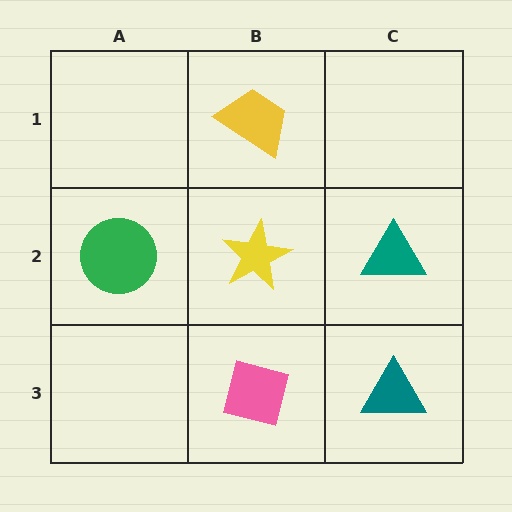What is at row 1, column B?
A yellow trapezoid.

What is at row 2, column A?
A green circle.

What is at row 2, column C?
A teal triangle.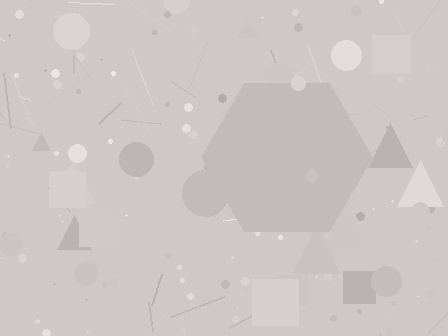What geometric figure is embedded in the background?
A hexagon is embedded in the background.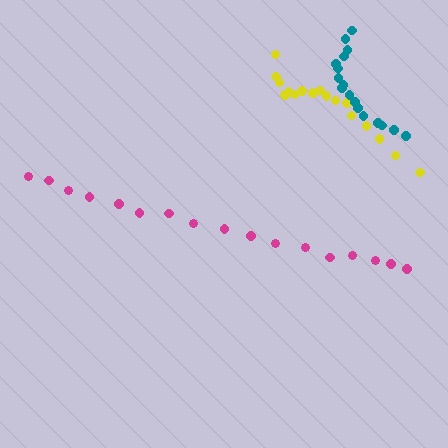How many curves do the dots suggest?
There are 3 distinct paths.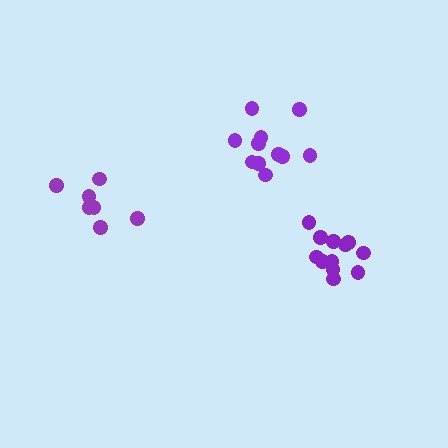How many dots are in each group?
Group 1: 11 dots, Group 2: 13 dots, Group 3: 8 dots (32 total).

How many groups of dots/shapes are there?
There are 3 groups.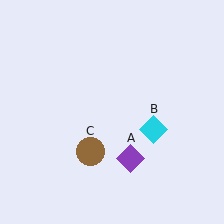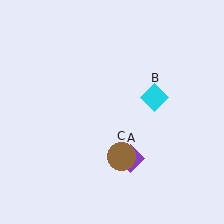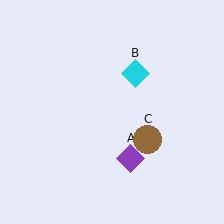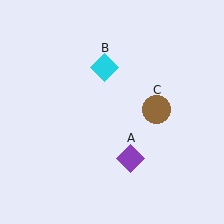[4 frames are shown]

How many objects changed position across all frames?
2 objects changed position: cyan diamond (object B), brown circle (object C).